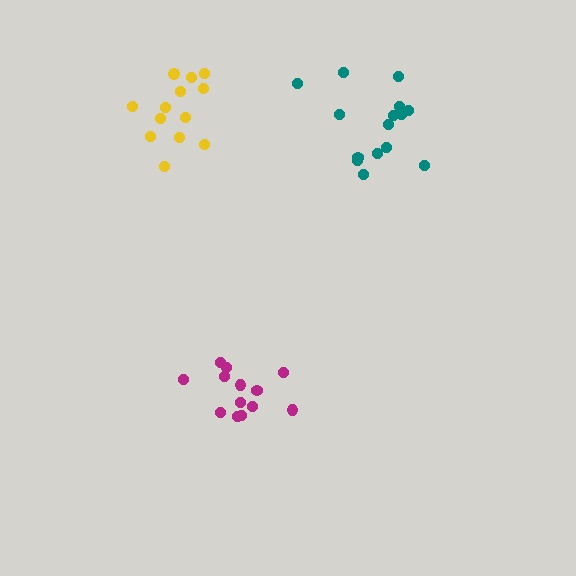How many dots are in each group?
Group 1: 13 dots, Group 2: 15 dots, Group 3: 13 dots (41 total).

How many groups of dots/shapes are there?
There are 3 groups.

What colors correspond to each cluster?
The clusters are colored: magenta, teal, yellow.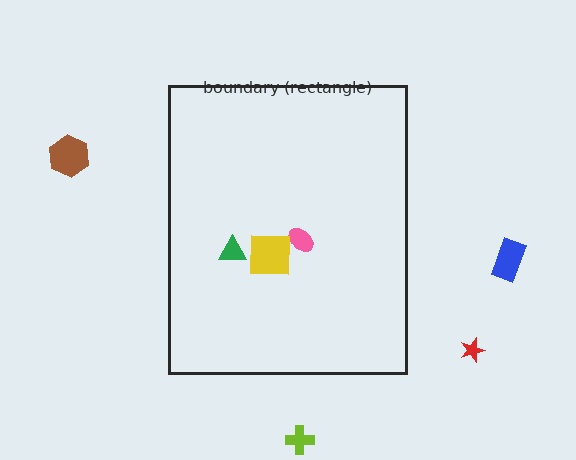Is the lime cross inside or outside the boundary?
Outside.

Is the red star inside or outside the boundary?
Outside.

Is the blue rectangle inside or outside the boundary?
Outside.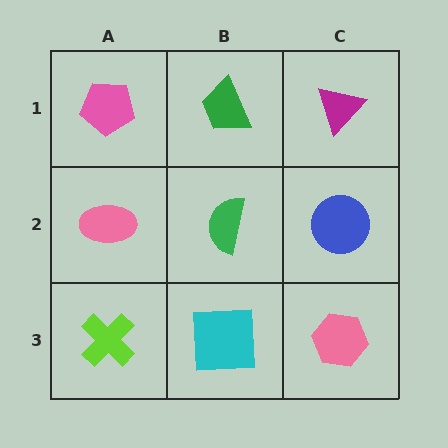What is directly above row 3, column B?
A green semicircle.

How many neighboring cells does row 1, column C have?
2.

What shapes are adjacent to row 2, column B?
A green trapezoid (row 1, column B), a cyan square (row 3, column B), a pink ellipse (row 2, column A), a blue circle (row 2, column C).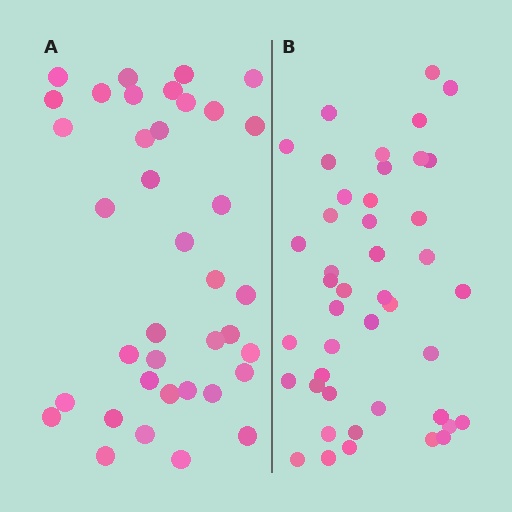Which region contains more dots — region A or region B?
Region B (the right region) has more dots.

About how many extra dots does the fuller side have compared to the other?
Region B has about 6 more dots than region A.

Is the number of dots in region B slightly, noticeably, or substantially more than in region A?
Region B has only slightly more — the two regions are fairly close. The ratio is roughly 1.2 to 1.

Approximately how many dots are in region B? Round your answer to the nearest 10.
About 40 dots. (The exact count is 44, which rounds to 40.)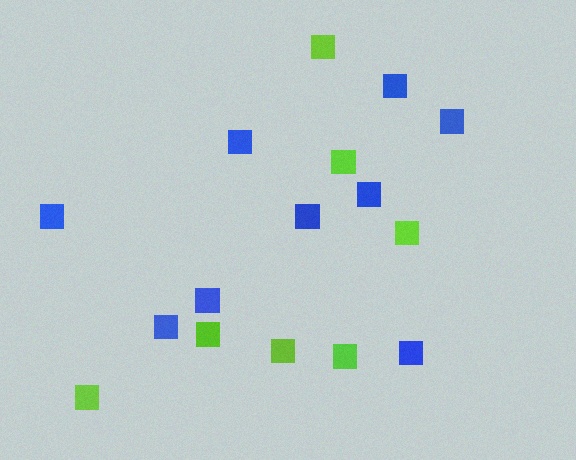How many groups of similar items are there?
There are 2 groups: one group of lime squares (7) and one group of blue squares (9).